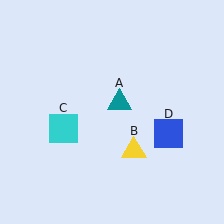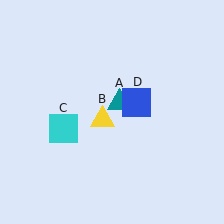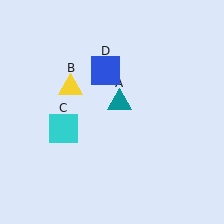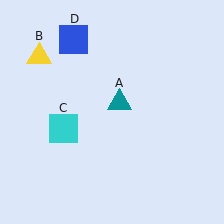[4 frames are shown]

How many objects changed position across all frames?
2 objects changed position: yellow triangle (object B), blue square (object D).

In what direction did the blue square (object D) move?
The blue square (object D) moved up and to the left.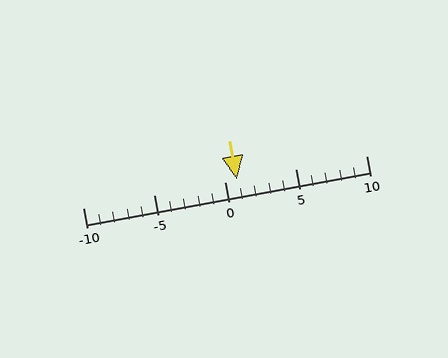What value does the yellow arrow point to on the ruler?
The yellow arrow points to approximately 1.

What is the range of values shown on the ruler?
The ruler shows values from -10 to 10.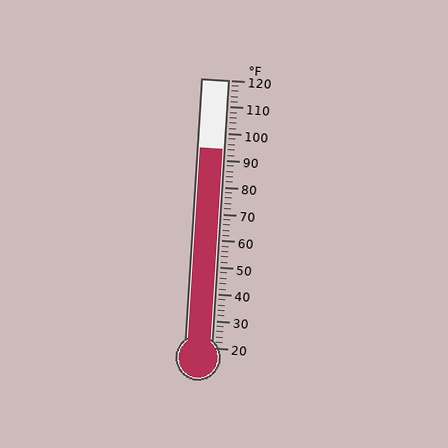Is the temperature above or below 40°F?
The temperature is above 40°F.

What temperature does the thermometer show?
The thermometer shows approximately 94°F.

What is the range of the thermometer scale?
The thermometer scale ranges from 20°F to 120°F.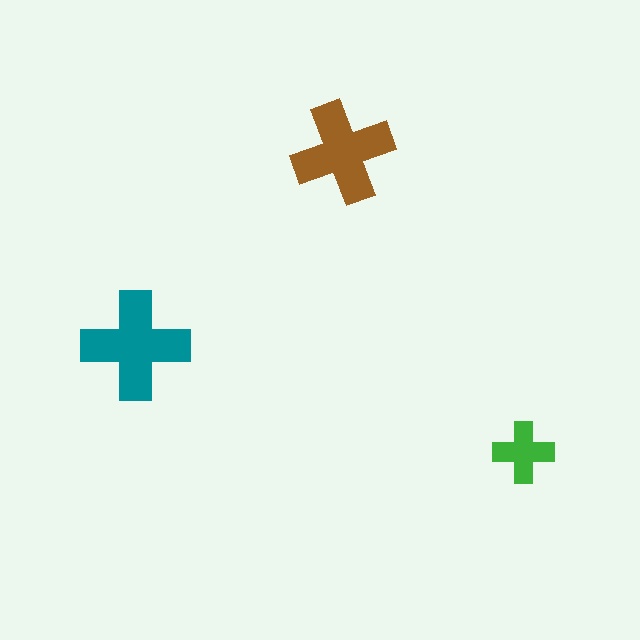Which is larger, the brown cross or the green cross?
The brown one.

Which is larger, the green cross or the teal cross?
The teal one.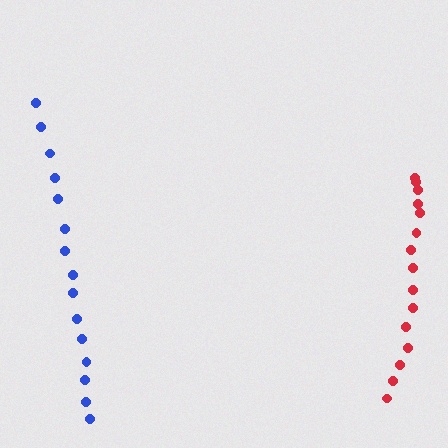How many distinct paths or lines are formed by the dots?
There are 2 distinct paths.